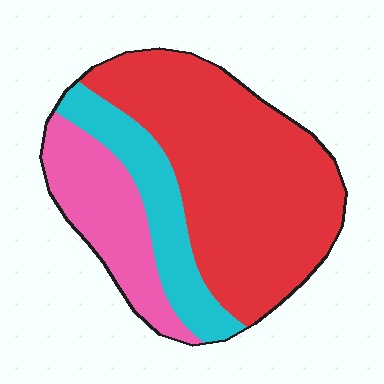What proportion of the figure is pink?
Pink covers around 20% of the figure.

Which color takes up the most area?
Red, at roughly 60%.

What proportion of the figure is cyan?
Cyan takes up about one fifth (1/5) of the figure.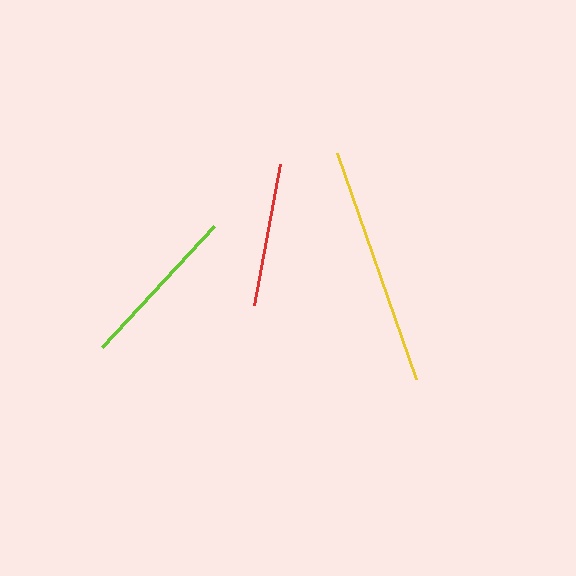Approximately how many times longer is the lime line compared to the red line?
The lime line is approximately 1.1 times the length of the red line.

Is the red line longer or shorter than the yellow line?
The yellow line is longer than the red line.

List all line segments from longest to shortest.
From longest to shortest: yellow, lime, red.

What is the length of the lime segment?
The lime segment is approximately 164 pixels long.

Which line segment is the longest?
The yellow line is the longest at approximately 239 pixels.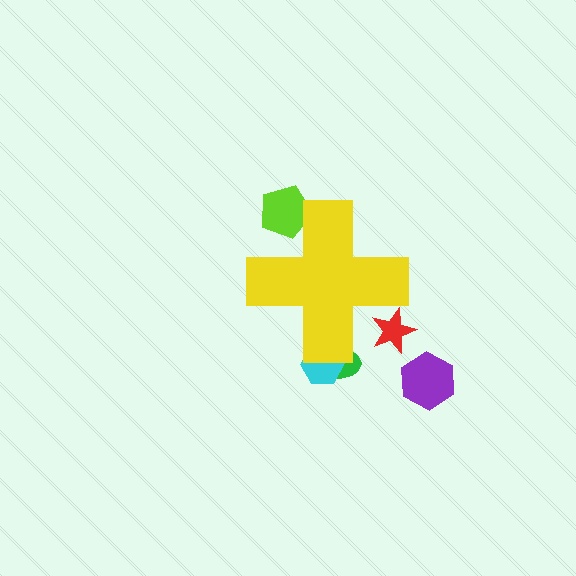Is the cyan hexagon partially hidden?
Yes, the cyan hexagon is partially hidden behind the yellow cross.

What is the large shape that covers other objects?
A yellow cross.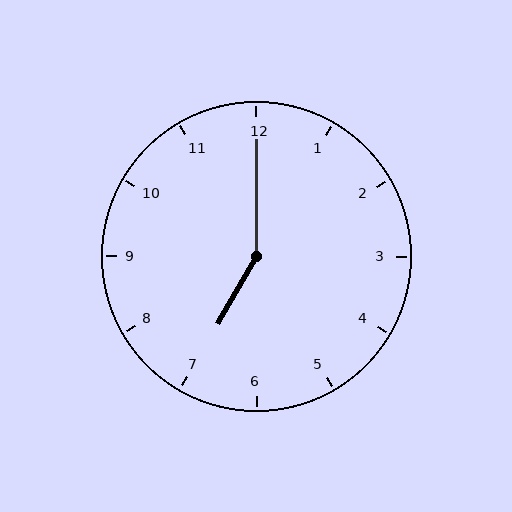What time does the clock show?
7:00.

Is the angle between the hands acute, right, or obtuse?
It is obtuse.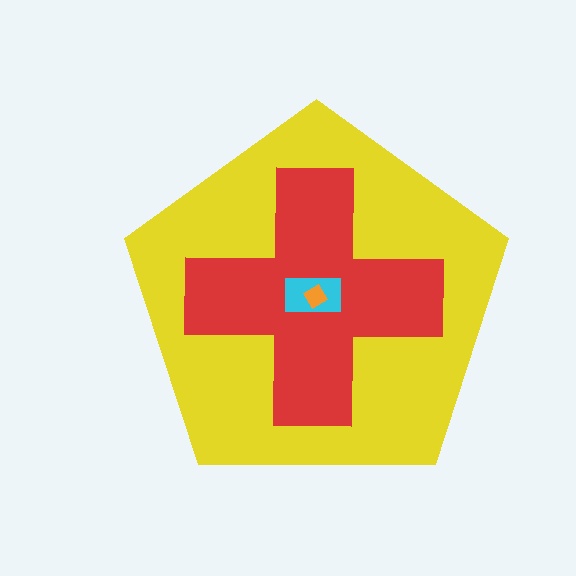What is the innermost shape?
The orange diamond.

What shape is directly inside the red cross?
The cyan rectangle.